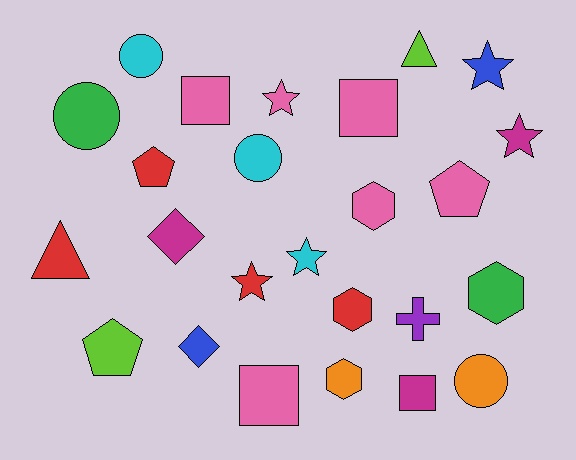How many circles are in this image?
There are 4 circles.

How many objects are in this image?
There are 25 objects.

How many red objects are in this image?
There are 4 red objects.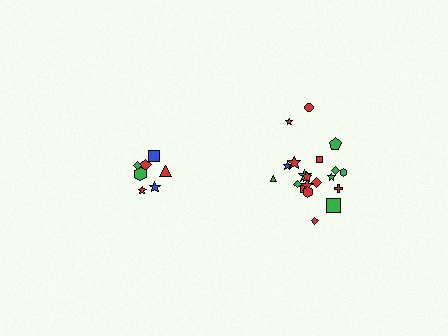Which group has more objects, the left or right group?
The right group.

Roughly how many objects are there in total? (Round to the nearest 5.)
Roughly 30 objects in total.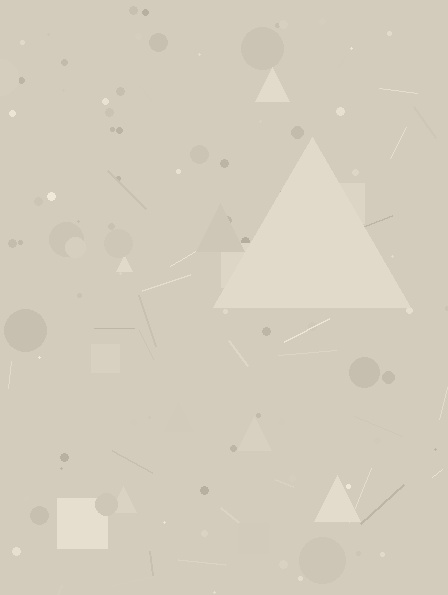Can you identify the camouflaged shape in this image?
The camouflaged shape is a triangle.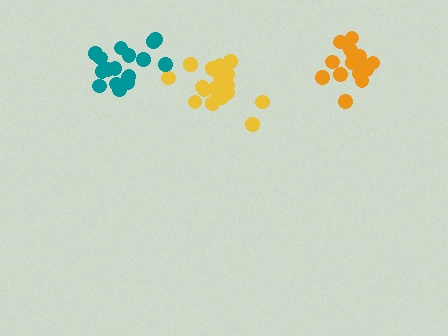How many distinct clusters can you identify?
There are 3 distinct clusters.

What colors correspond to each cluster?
The clusters are colored: yellow, teal, orange.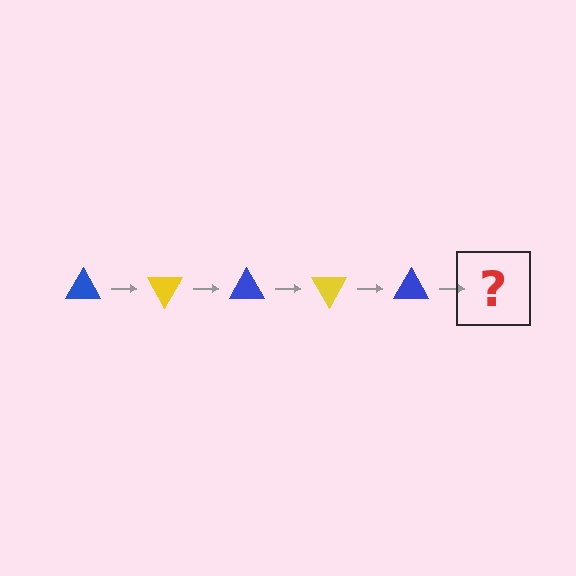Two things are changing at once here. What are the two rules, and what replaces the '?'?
The two rules are that it rotates 60 degrees each step and the color cycles through blue and yellow. The '?' should be a yellow triangle, rotated 300 degrees from the start.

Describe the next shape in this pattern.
It should be a yellow triangle, rotated 300 degrees from the start.